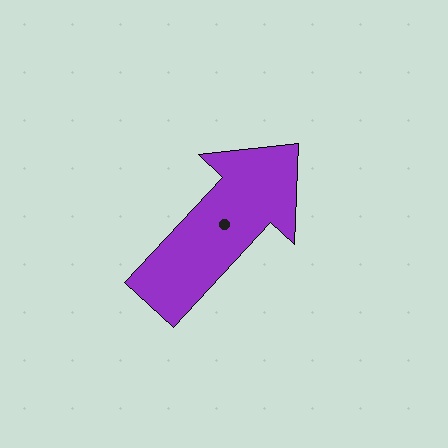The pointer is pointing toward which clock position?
Roughly 1 o'clock.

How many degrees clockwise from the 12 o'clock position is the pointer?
Approximately 43 degrees.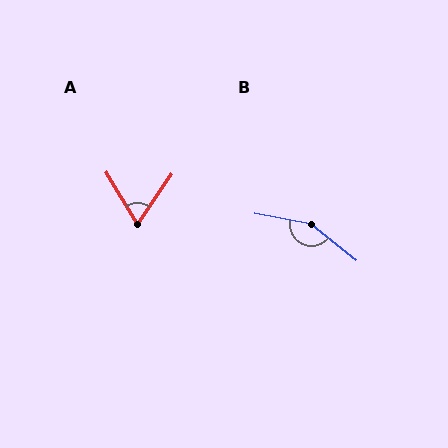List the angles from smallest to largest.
A (65°), B (152°).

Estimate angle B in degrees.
Approximately 152 degrees.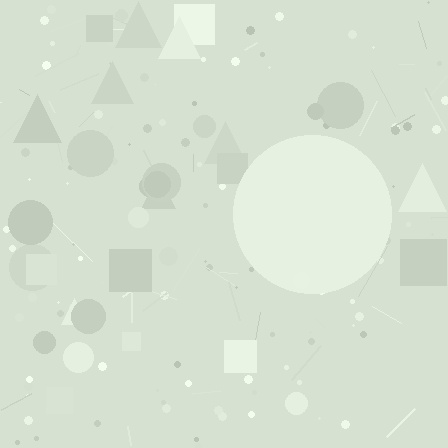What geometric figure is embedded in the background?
A circle is embedded in the background.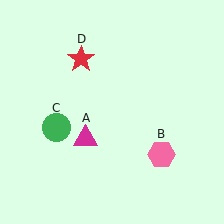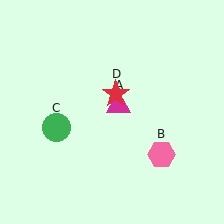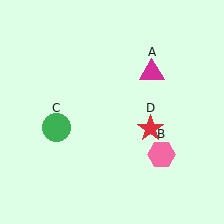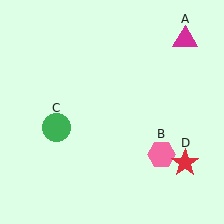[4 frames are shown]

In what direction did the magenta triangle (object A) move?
The magenta triangle (object A) moved up and to the right.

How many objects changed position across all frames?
2 objects changed position: magenta triangle (object A), red star (object D).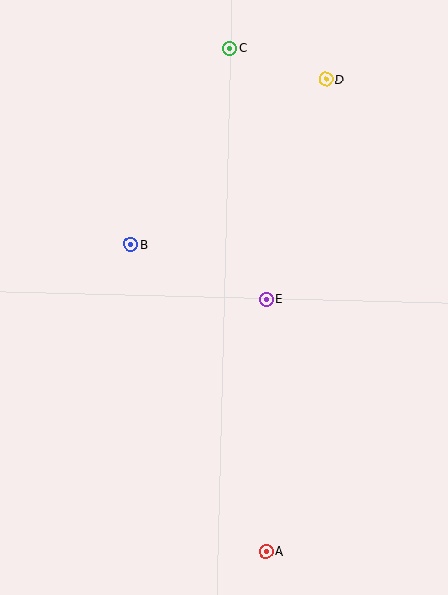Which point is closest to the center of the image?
Point E at (266, 299) is closest to the center.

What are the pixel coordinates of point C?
Point C is at (230, 48).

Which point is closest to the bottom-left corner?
Point A is closest to the bottom-left corner.